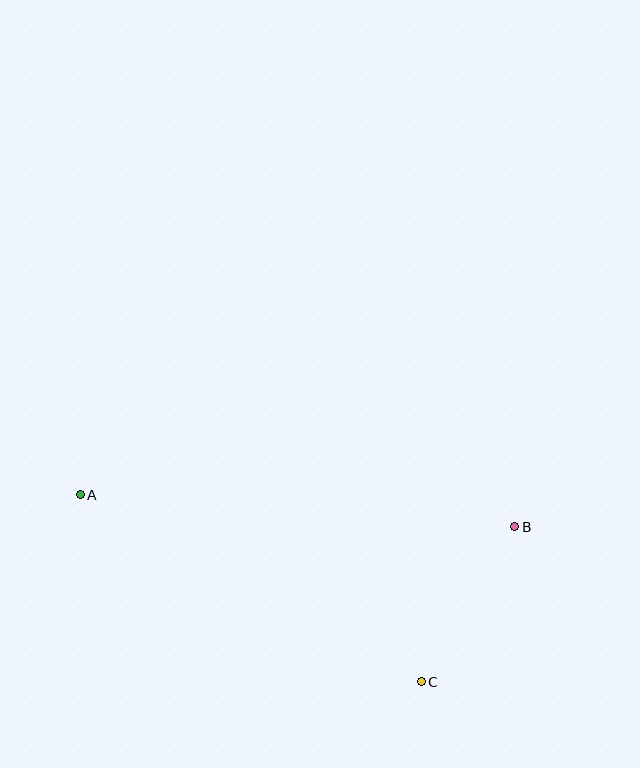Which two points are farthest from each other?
Points A and B are farthest from each other.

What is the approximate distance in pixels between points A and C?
The distance between A and C is approximately 389 pixels.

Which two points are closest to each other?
Points B and C are closest to each other.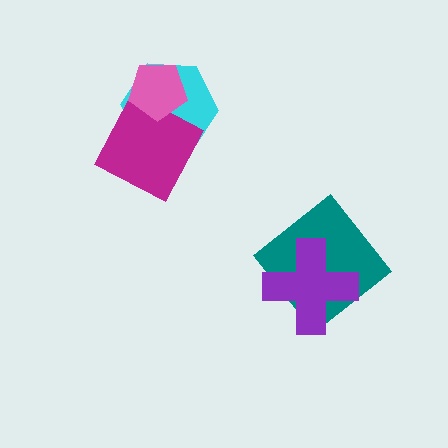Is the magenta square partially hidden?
Yes, it is partially covered by another shape.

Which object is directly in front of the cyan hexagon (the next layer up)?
The magenta square is directly in front of the cyan hexagon.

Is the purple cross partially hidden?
No, no other shape covers it.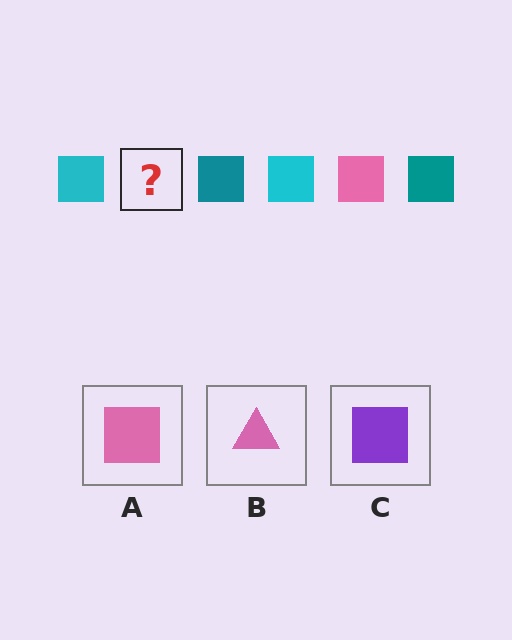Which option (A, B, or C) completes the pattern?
A.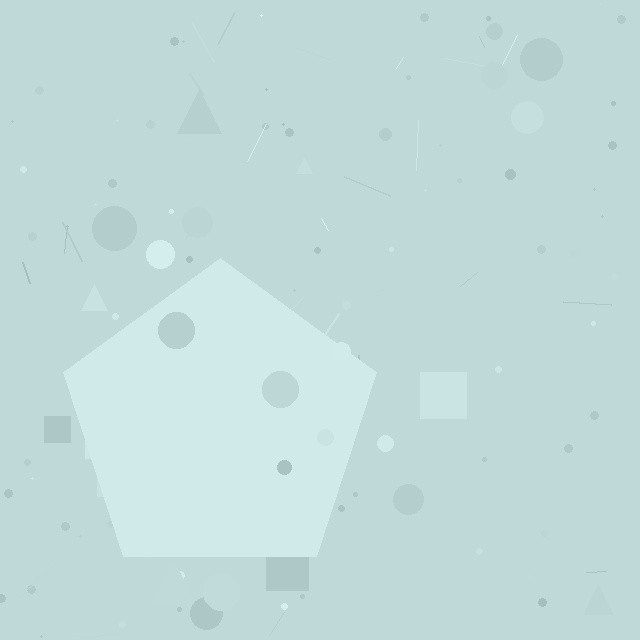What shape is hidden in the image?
A pentagon is hidden in the image.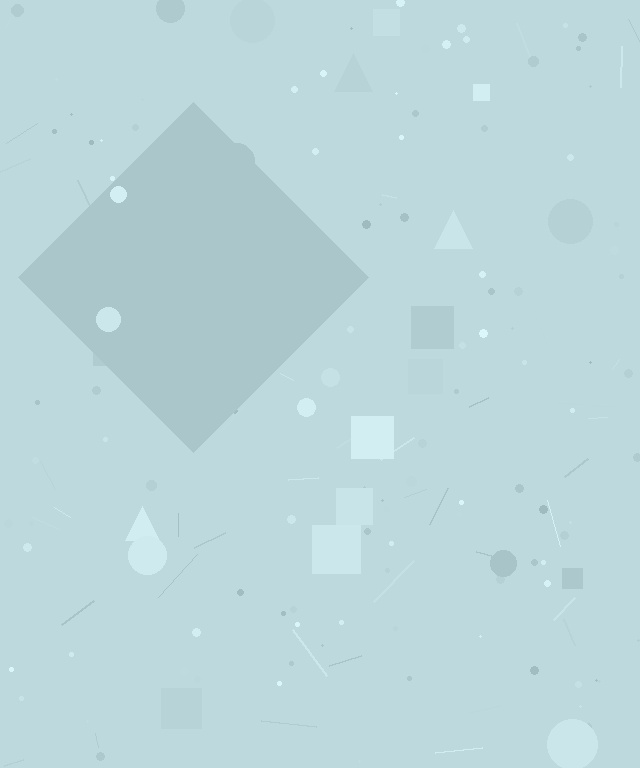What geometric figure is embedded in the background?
A diamond is embedded in the background.